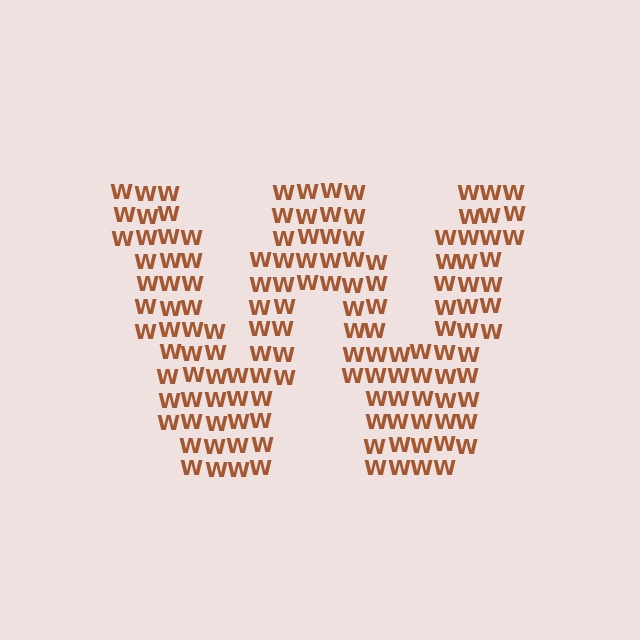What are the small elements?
The small elements are letter W's.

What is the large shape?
The large shape is the letter W.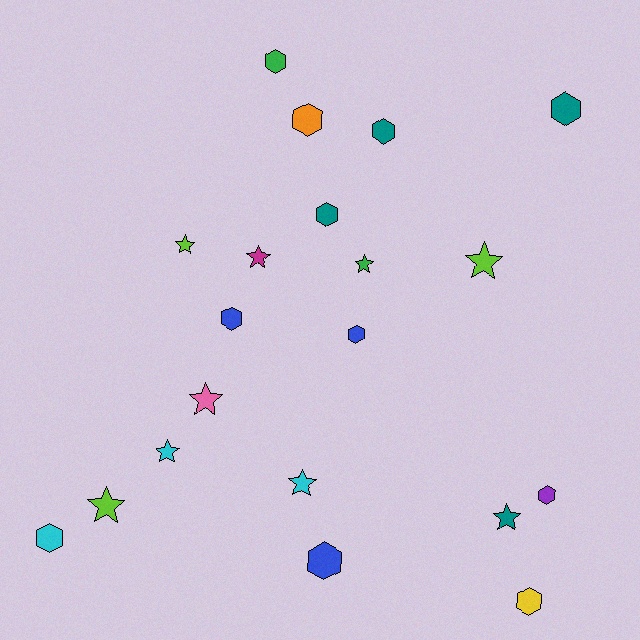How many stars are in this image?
There are 9 stars.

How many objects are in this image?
There are 20 objects.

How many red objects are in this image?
There are no red objects.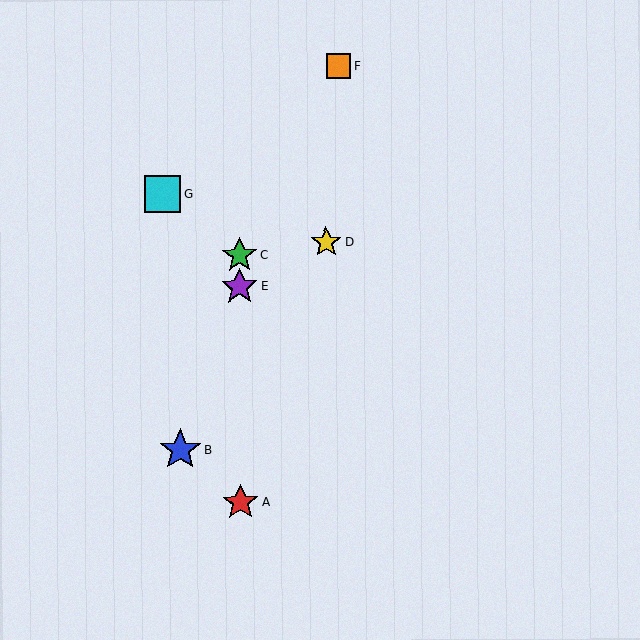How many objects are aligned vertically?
3 objects (A, C, E) are aligned vertically.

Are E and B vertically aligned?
No, E is at x≈239 and B is at x≈180.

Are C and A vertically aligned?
Yes, both are at x≈239.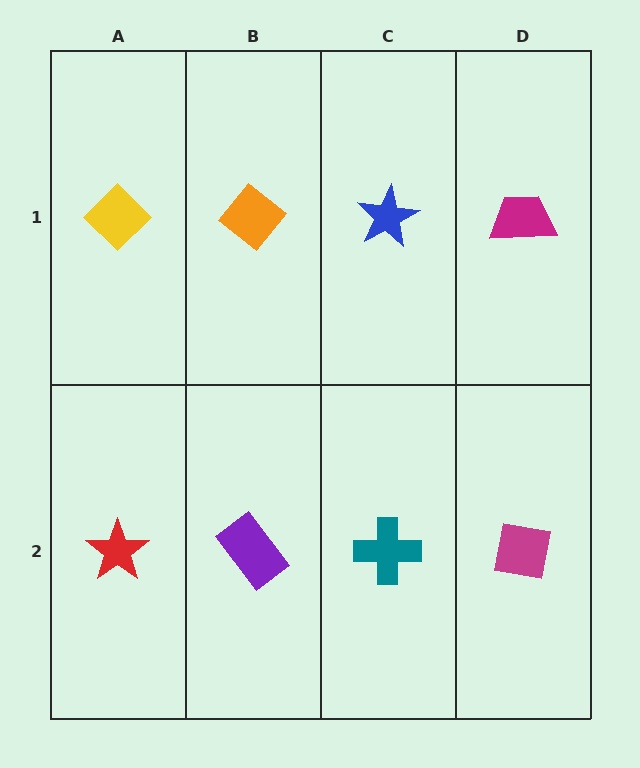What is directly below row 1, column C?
A teal cross.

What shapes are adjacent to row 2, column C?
A blue star (row 1, column C), a purple rectangle (row 2, column B), a magenta square (row 2, column D).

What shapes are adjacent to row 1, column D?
A magenta square (row 2, column D), a blue star (row 1, column C).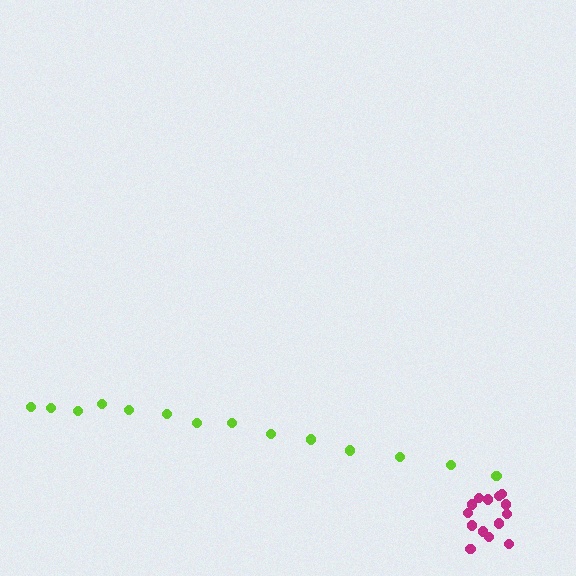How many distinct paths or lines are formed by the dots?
There are 2 distinct paths.